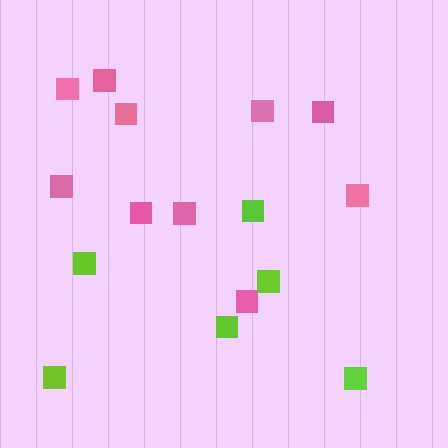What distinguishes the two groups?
There are 2 groups: one group of pink squares (10) and one group of lime squares (6).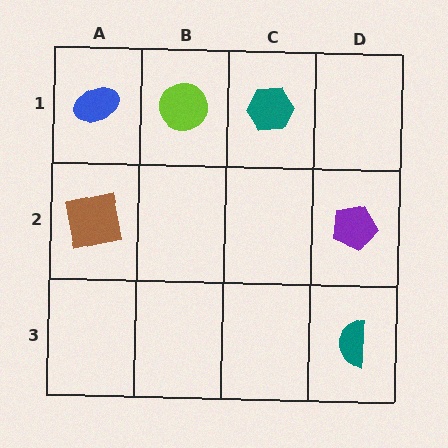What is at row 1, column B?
A lime circle.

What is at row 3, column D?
A teal semicircle.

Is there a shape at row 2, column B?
No, that cell is empty.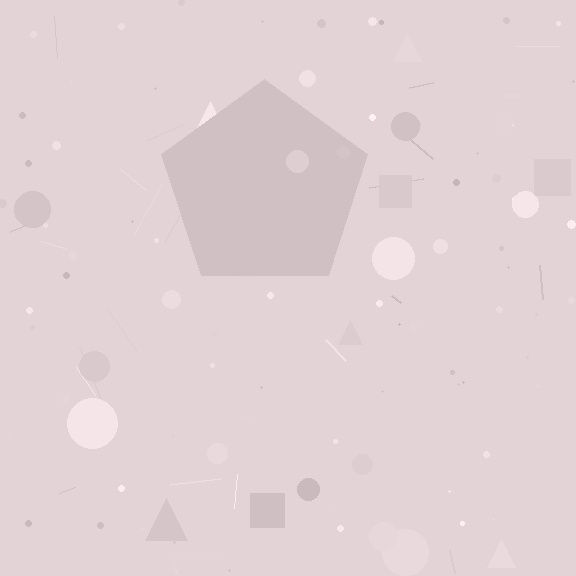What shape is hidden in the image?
A pentagon is hidden in the image.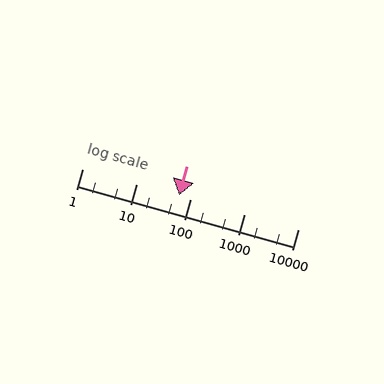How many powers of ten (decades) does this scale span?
The scale spans 4 decades, from 1 to 10000.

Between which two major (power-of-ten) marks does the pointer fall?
The pointer is between 10 and 100.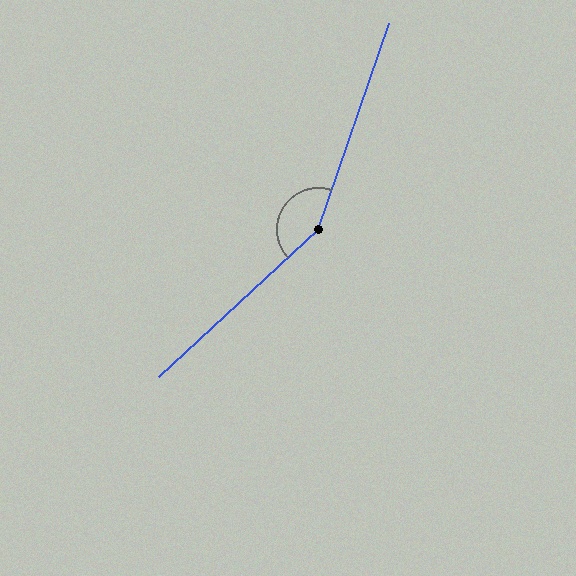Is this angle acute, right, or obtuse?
It is obtuse.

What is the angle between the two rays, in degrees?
Approximately 152 degrees.